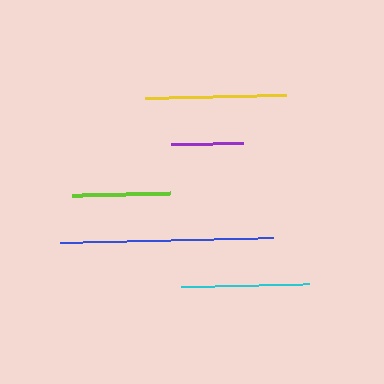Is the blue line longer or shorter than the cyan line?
The blue line is longer than the cyan line.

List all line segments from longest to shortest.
From longest to shortest: blue, yellow, cyan, lime, purple.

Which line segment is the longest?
The blue line is the longest at approximately 214 pixels.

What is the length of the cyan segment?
The cyan segment is approximately 129 pixels long.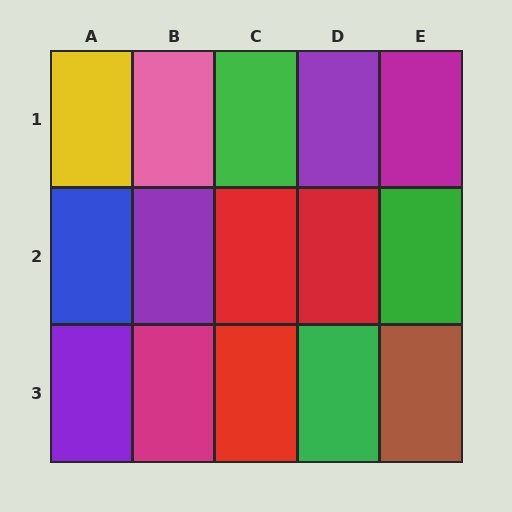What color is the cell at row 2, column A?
Blue.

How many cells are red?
3 cells are red.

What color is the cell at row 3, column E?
Brown.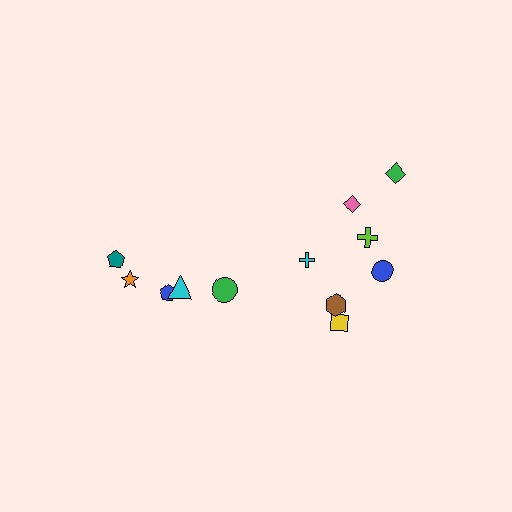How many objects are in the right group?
There are 7 objects.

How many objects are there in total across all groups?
There are 12 objects.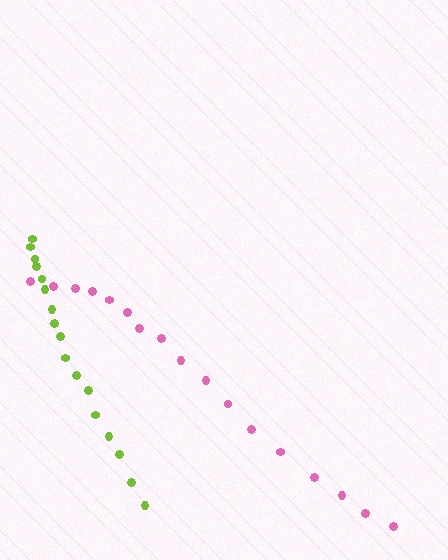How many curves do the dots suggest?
There are 2 distinct paths.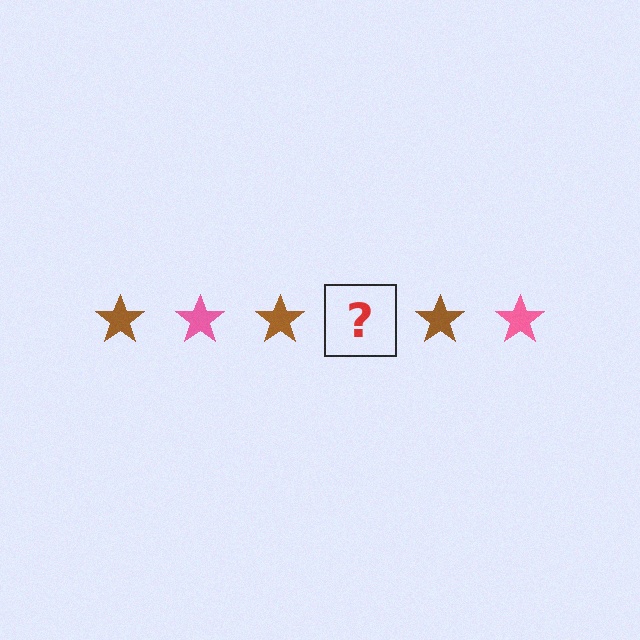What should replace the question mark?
The question mark should be replaced with a pink star.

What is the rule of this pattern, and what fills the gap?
The rule is that the pattern cycles through brown, pink stars. The gap should be filled with a pink star.